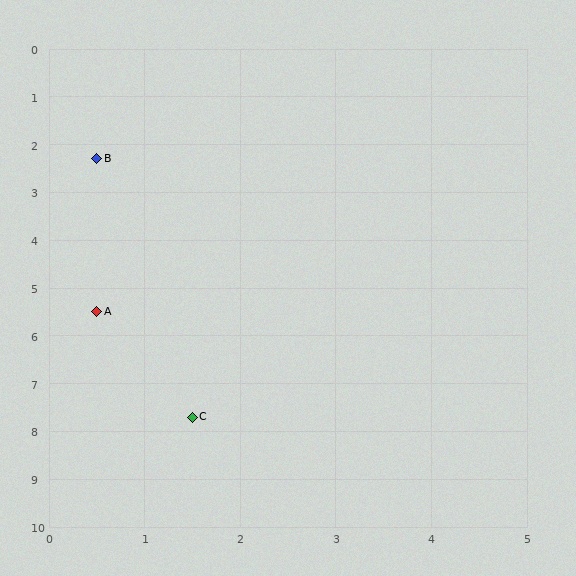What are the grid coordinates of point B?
Point B is at approximately (0.5, 2.3).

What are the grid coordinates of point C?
Point C is at approximately (1.5, 7.7).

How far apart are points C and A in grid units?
Points C and A are about 2.4 grid units apart.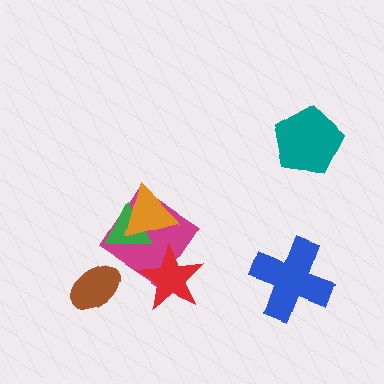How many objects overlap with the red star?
1 object overlaps with the red star.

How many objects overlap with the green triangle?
2 objects overlap with the green triangle.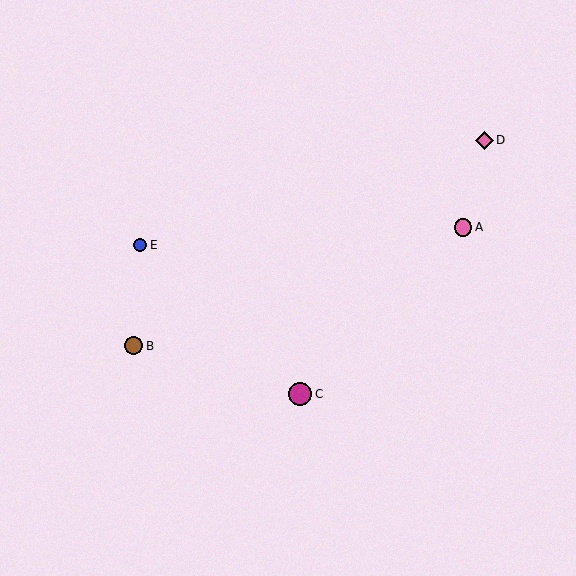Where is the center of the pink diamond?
The center of the pink diamond is at (484, 140).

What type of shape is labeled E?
Shape E is a blue circle.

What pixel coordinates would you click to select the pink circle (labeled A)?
Click at (463, 227) to select the pink circle A.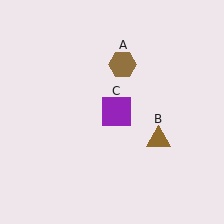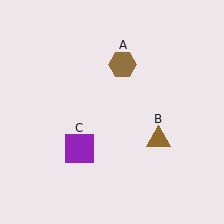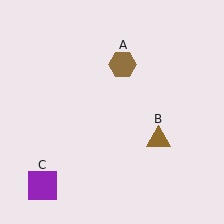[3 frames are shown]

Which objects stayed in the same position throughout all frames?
Brown hexagon (object A) and brown triangle (object B) remained stationary.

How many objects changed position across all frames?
1 object changed position: purple square (object C).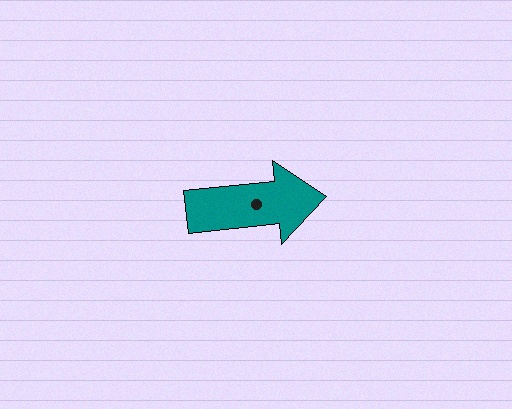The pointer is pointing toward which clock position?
Roughly 3 o'clock.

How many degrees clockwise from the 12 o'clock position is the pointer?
Approximately 84 degrees.